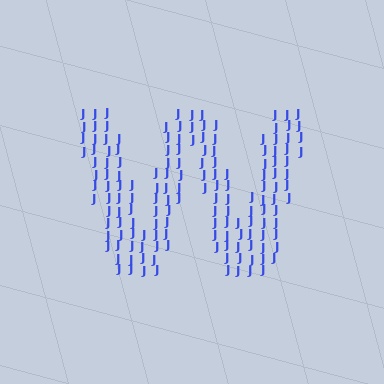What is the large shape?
The large shape is the letter W.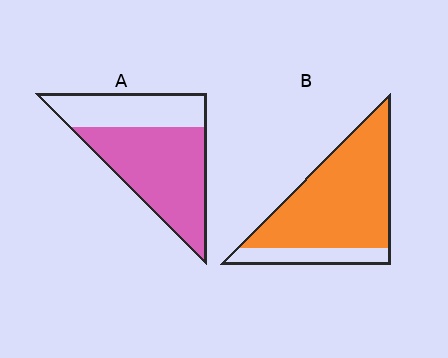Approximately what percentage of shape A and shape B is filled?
A is approximately 65% and B is approximately 80%.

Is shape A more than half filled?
Yes.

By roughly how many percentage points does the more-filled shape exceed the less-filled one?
By roughly 15 percentage points (B over A).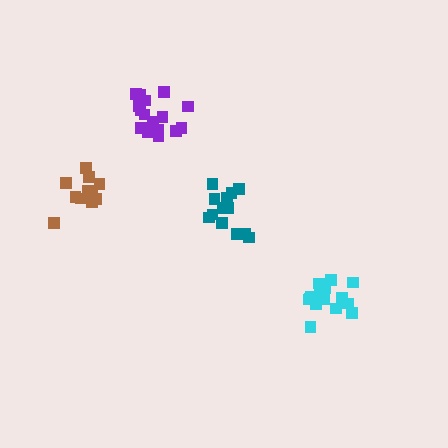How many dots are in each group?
Group 1: 17 dots, Group 2: 13 dots, Group 3: 12 dots, Group 4: 17 dots (59 total).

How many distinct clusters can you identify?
There are 4 distinct clusters.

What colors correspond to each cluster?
The clusters are colored: purple, teal, brown, cyan.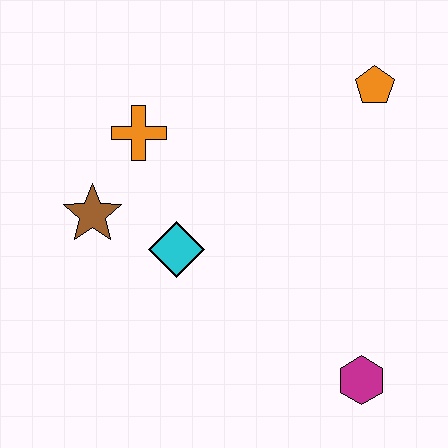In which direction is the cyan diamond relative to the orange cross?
The cyan diamond is below the orange cross.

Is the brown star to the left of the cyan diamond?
Yes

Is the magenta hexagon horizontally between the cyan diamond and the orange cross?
No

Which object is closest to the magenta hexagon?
The cyan diamond is closest to the magenta hexagon.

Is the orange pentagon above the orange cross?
Yes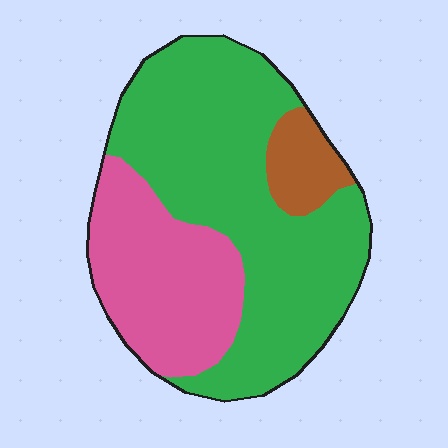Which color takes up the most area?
Green, at roughly 60%.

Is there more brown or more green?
Green.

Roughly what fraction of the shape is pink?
Pink takes up between a sixth and a third of the shape.